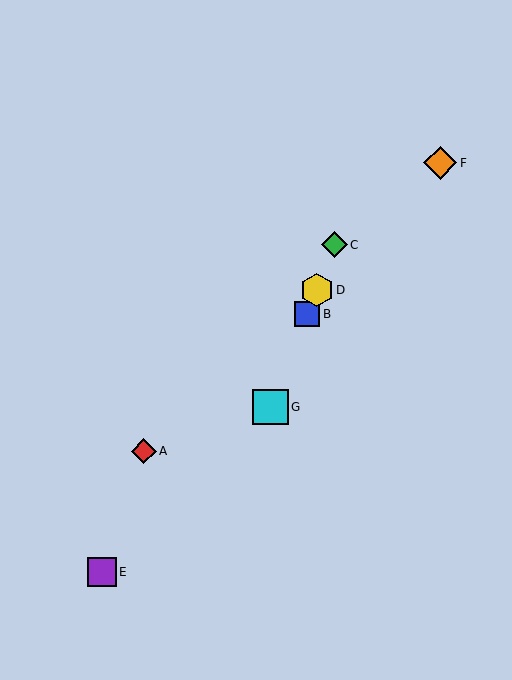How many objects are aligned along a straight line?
4 objects (B, C, D, G) are aligned along a straight line.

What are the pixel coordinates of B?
Object B is at (307, 314).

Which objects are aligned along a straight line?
Objects B, C, D, G are aligned along a straight line.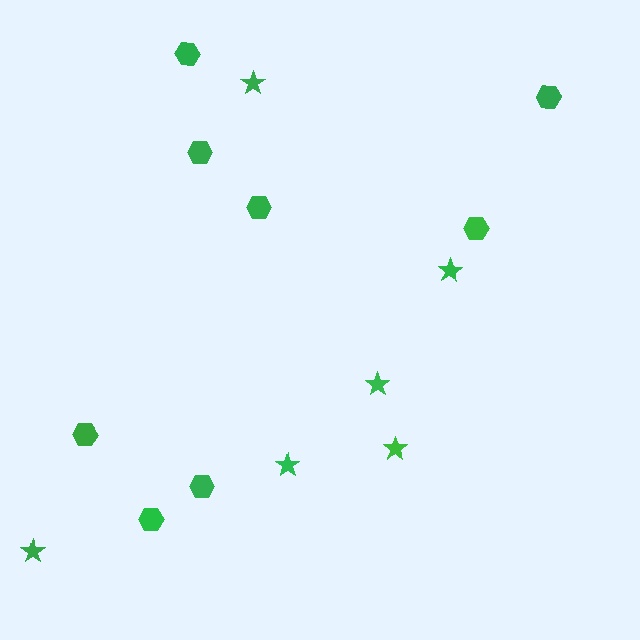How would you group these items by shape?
There are 2 groups: one group of hexagons (8) and one group of stars (6).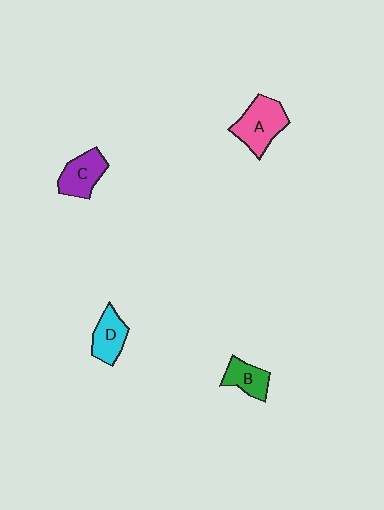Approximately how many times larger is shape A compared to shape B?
Approximately 1.6 times.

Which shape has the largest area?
Shape A (pink).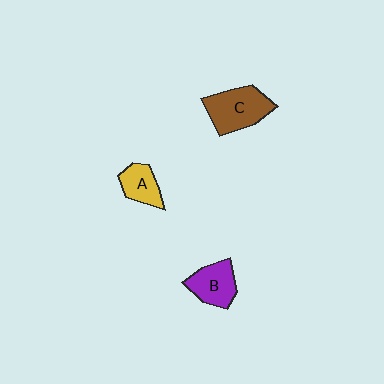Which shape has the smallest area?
Shape A (yellow).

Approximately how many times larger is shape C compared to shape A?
Approximately 1.7 times.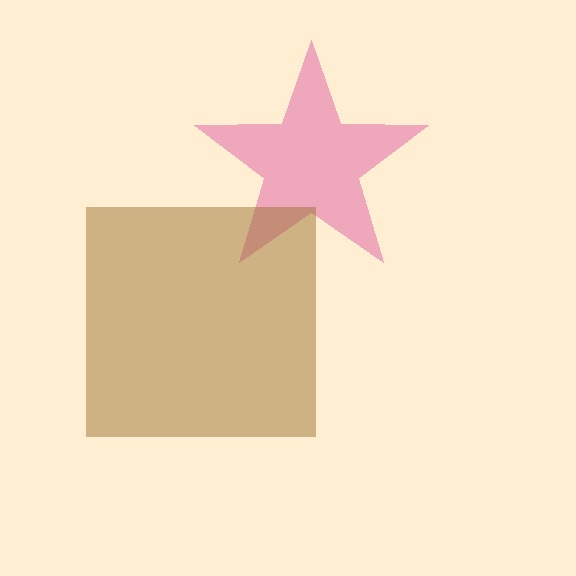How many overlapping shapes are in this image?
There are 2 overlapping shapes in the image.